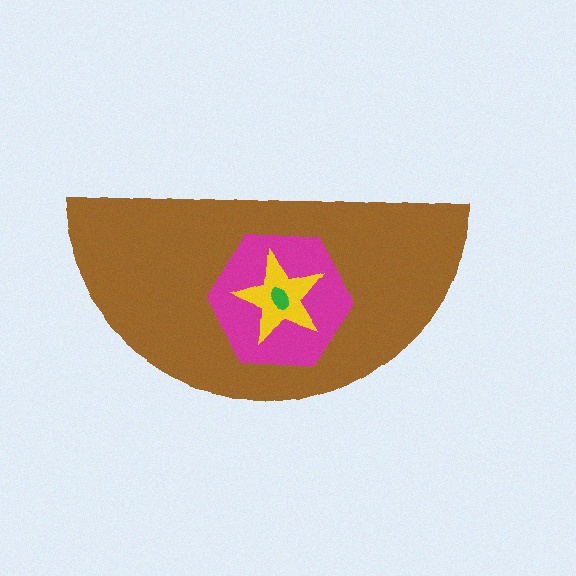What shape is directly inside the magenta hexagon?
The yellow star.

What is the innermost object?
The green ellipse.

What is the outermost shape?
The brown semicircle.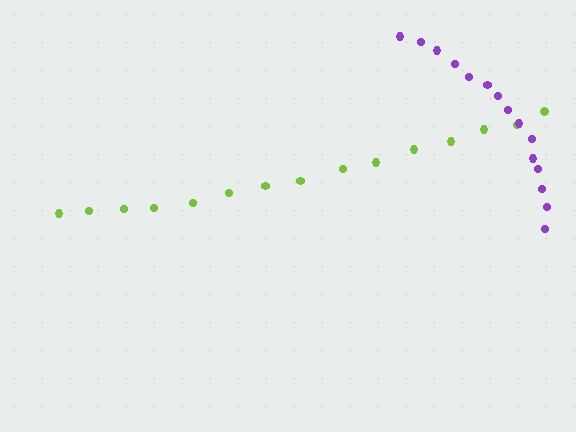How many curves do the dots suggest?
There are 2 distinct paths.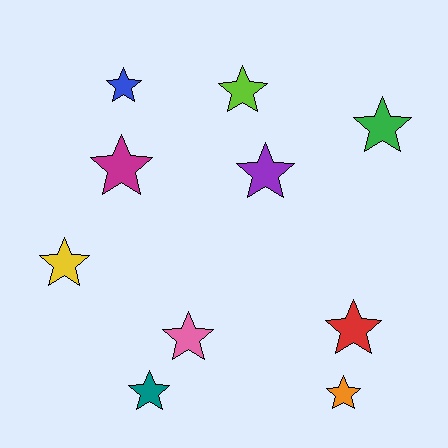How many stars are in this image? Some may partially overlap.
There are 10 stars.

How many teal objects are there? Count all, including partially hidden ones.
There is 1 teal object.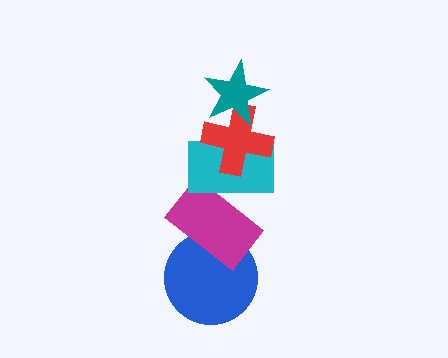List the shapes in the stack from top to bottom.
From top to bottom: the teal star, the red cross, the cyan rectangle, the magenta rectangle, the blue circle.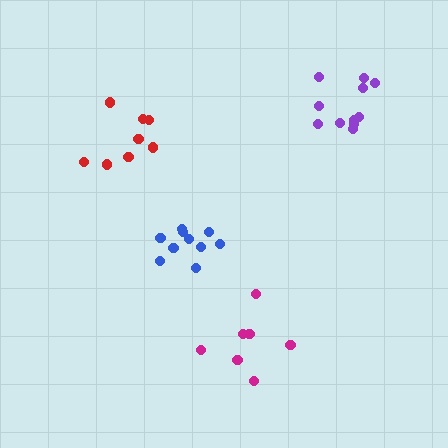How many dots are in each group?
Group 1: 10 dots, Group 2: 11 dots, Group 3: 8 dots, Group 4: 7 dots (36 total).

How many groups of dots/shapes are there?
There are 4 groups.